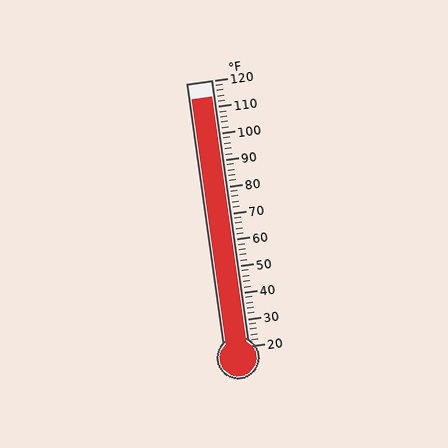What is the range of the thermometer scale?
The thermometer scale ranges from 20°F to 120°F.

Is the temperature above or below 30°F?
The temperature is above 30°F.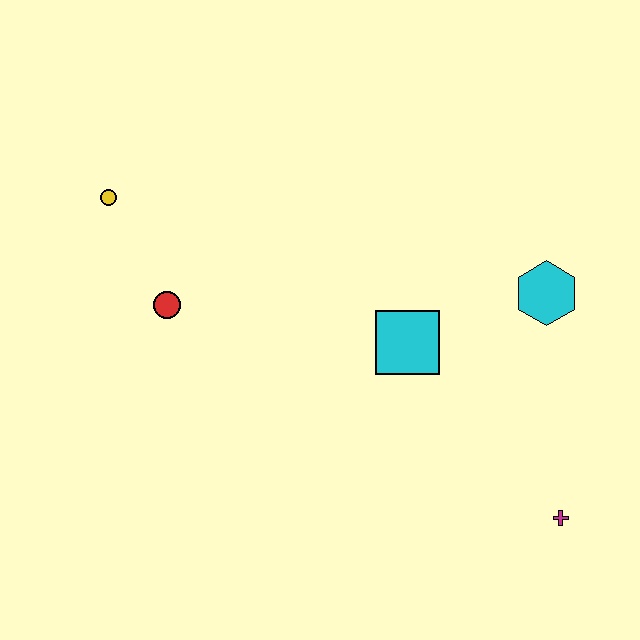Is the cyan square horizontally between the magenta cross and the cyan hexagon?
No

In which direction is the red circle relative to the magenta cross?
The red circle is to the left of the magenta cross.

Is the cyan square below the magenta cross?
No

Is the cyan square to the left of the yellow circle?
No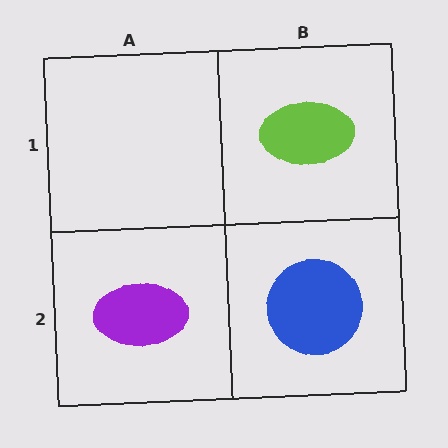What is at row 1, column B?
A lime ellipse.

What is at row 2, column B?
A blue circle.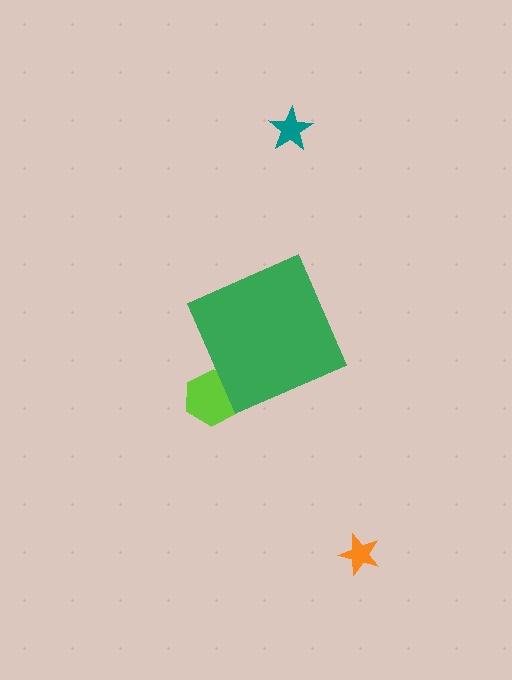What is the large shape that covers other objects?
A green diamond.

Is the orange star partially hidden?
No, the orange star is fully visible.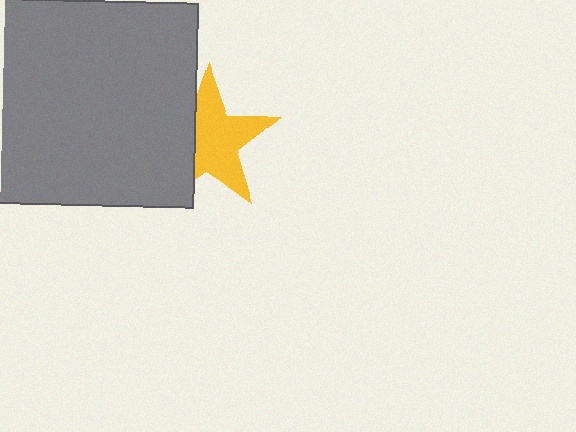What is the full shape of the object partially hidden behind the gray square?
The partially hidden object is a yellow star.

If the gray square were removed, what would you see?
You would see the complete yellow star.